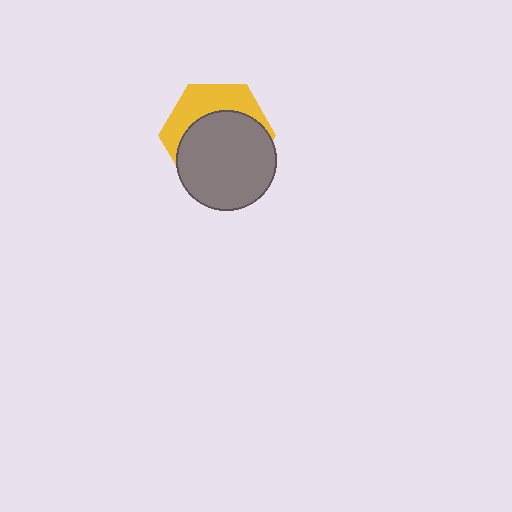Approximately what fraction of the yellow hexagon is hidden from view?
Roughly 63% of the yellow hexagon is hidden behind the gray circle.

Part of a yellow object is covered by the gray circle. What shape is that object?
It is a hexagon.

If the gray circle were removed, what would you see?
You would see the complete yellow hexagon.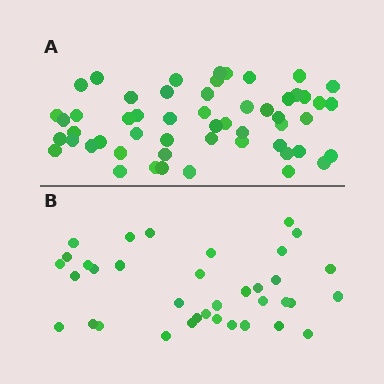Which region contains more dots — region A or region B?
Region A (the top region) has more dots.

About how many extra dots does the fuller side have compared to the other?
Region A has approximately 20 more dots than region B.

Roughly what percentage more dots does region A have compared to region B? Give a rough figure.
About 50% more.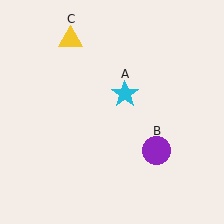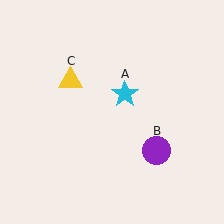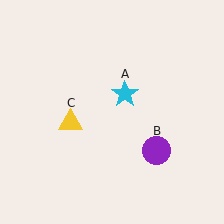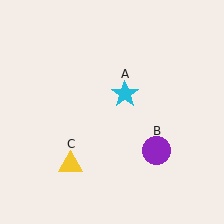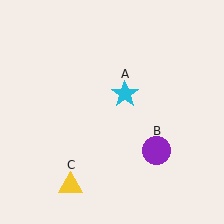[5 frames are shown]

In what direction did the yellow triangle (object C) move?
The yellow triangle (object C) moved down.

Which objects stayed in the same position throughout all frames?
Cyan star (object A) and purple circle (object B) remained stationary.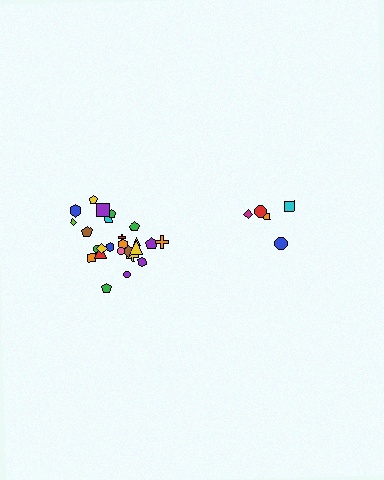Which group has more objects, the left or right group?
The left group.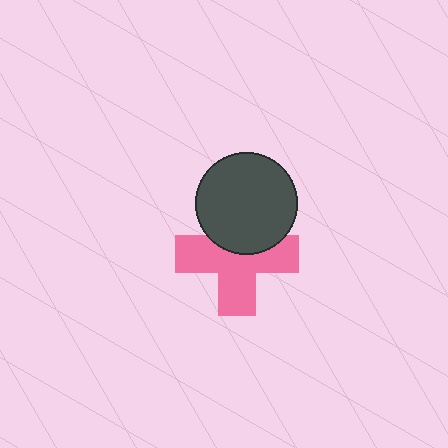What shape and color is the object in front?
The object in front is a dark gray circle.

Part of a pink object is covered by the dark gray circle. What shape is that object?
It is a cross.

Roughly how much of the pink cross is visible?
Most of it is visible (roughly 66%).